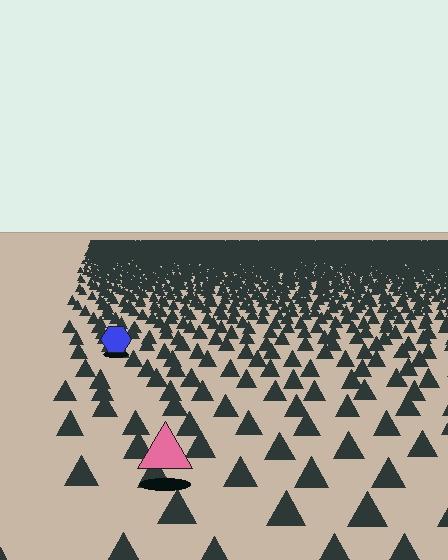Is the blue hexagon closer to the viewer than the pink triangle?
No. The pink triangle is closer — you can tell from the texture gradient: the ground texture is coarser near it.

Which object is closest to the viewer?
The pink triangle is closest. The texture marks near it are larger and more spread out.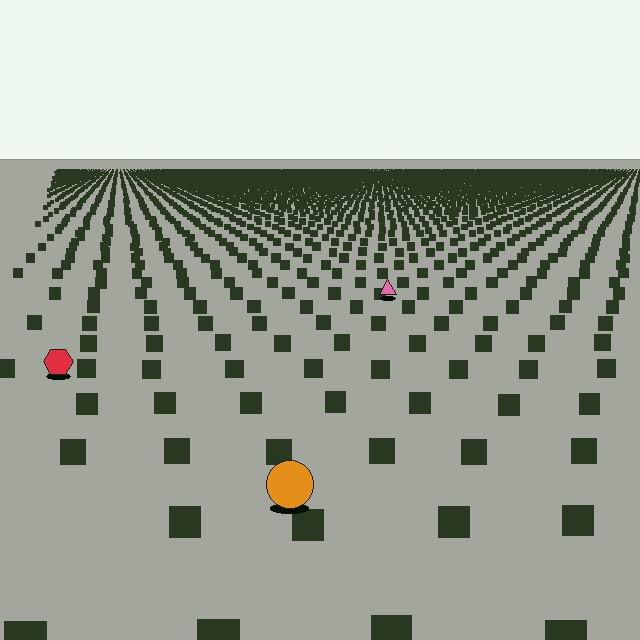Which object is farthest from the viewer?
The pink triangle is farthest from the viewer. It appears smaller and the ground texture around it is denser.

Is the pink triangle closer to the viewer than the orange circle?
No. The orange circle is closer — you can tell from the texture gradient: the ground texture is coarser near it.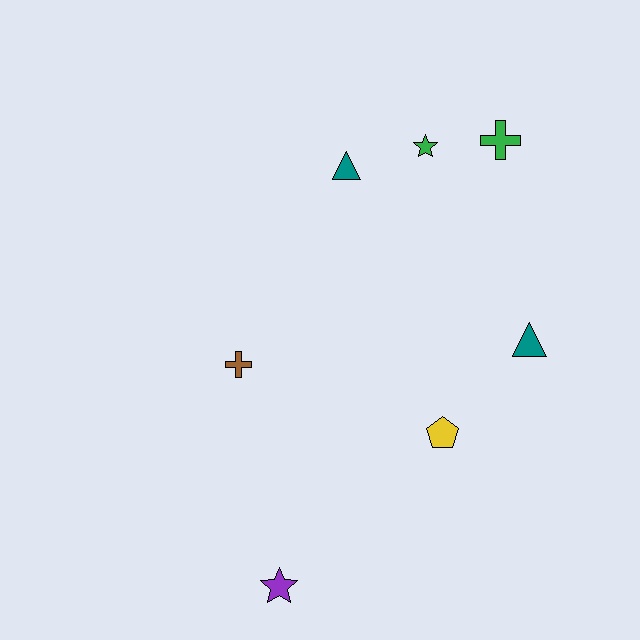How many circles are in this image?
There are no circles.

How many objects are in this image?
There are 7 objects.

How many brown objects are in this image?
There is 1 brown object.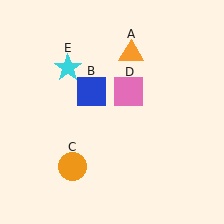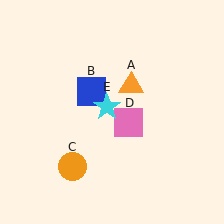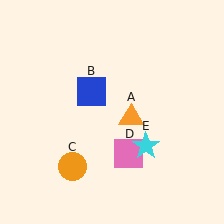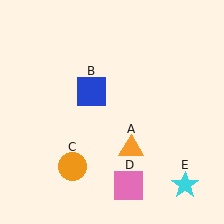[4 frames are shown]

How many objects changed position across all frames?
3 objects changed position: orange triangle (object A), pink square (object D), cyan star (object E).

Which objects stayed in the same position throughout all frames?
Blue square (object B) and orange circle (object C) remained stationary.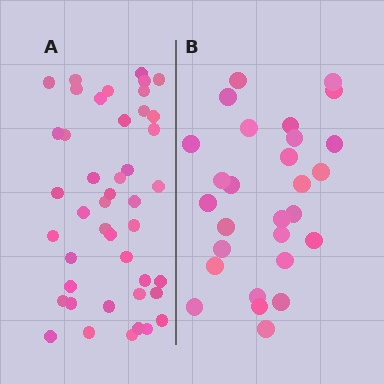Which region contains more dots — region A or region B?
Region A (the left region) has more dots.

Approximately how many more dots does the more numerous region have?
Region A has approximately 15 more dots than region B.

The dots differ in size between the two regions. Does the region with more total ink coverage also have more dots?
No. Region B has more total ink coverage because its dots are larger, but region A actually contains more individual dots. Total area can be misleading — the number of items is what matters here.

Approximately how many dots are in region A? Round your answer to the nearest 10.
About 40 dots. (The exact count is 44, which rounds to 40.)